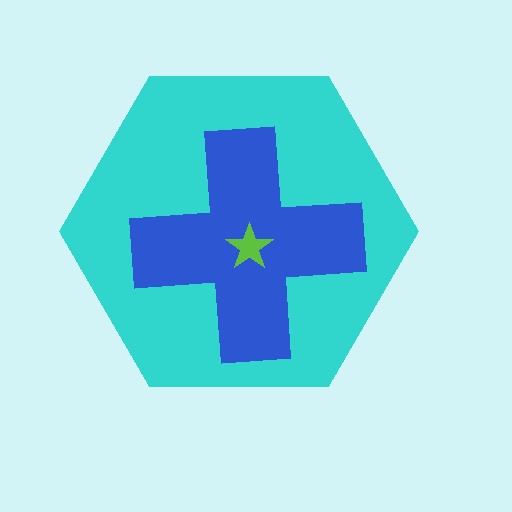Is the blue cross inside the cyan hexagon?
Yes.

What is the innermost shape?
The lime star.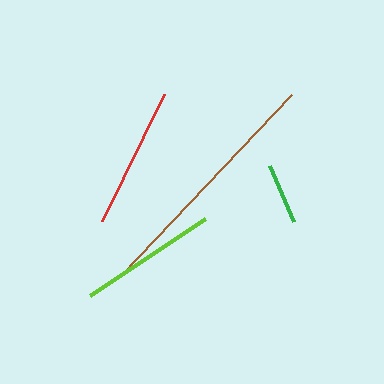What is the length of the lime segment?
The lime segment is approximately 138 pixels long.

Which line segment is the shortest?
The green line is the shortest at approximately 61 pixels.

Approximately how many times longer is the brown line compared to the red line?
The brown line is approximately 1.8 times the length of the red line.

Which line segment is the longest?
The brown line is the longest at approximately 249 pixels.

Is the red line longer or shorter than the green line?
The red line is longer than the green line.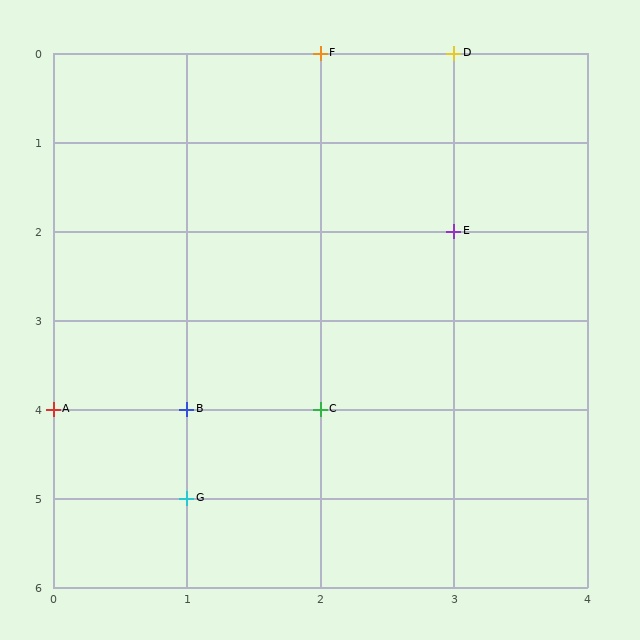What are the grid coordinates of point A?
Point A is at grid coordinates (0, 4).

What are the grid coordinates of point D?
Point D is at grid coordinates (3, 0).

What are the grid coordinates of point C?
Point C is at grid coordinates (2, 4).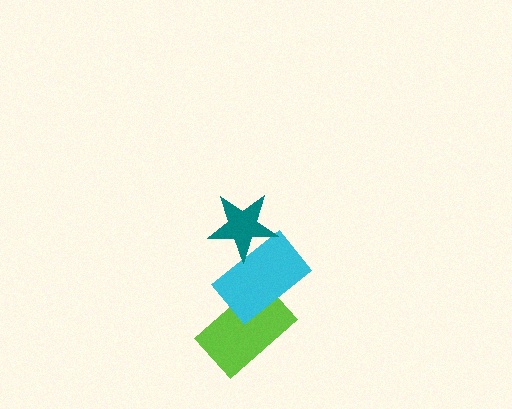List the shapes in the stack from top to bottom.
From top to bottom: the teal star, the cyan rectangle, the lime rectangle.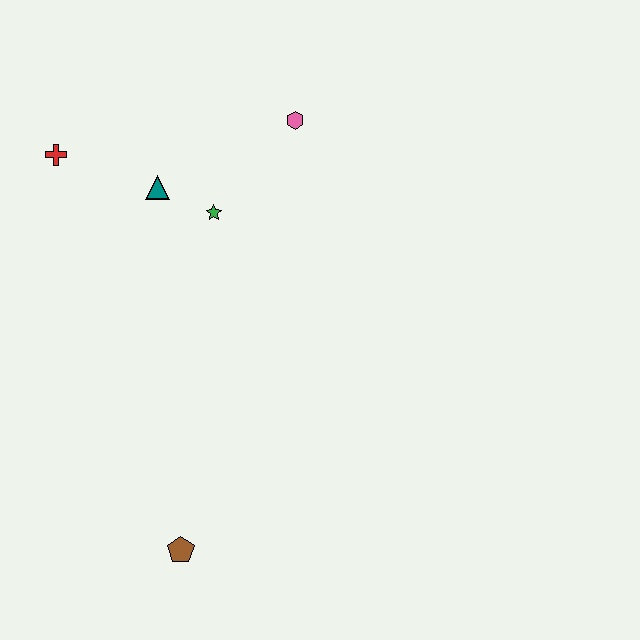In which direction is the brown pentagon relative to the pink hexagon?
The brown pentagon is below the pink hexagon.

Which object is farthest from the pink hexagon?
The brown pentagon is farthest from the pink hexagon.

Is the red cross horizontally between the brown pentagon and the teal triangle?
No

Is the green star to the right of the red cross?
Yes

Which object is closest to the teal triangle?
The green star is closest to the teal triangle.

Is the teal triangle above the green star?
Yes